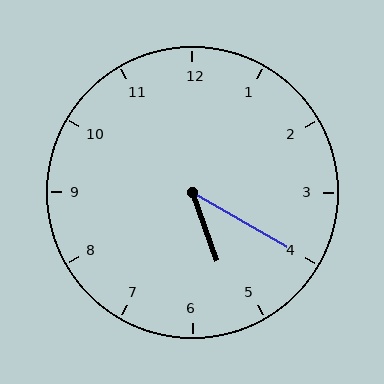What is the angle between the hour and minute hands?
Approximately 40 degrees.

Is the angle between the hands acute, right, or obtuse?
It is acute.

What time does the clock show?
5:20.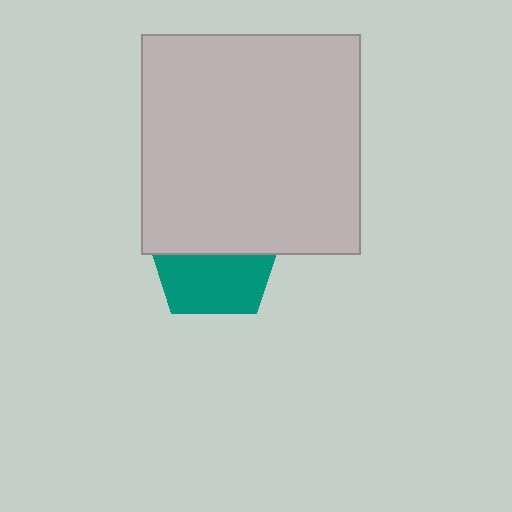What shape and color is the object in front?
The object in front is a light gray square.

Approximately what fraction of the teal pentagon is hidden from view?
Roughly 52% of the teal pentagon is hidden behind the light gray square.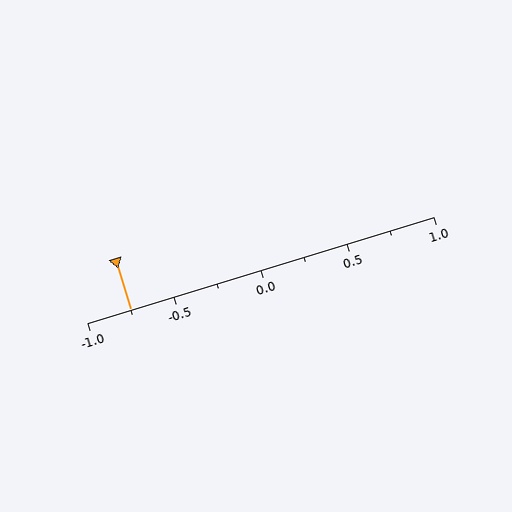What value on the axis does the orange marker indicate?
The marker indicates approximately -0.75.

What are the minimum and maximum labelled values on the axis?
The axis runs from -1.0 to 1.0.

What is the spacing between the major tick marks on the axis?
The major ticks are spaced 0.5 apart.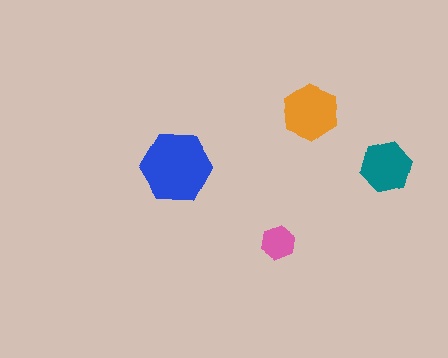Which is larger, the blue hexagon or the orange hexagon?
The blue one.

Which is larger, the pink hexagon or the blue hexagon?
The blue one.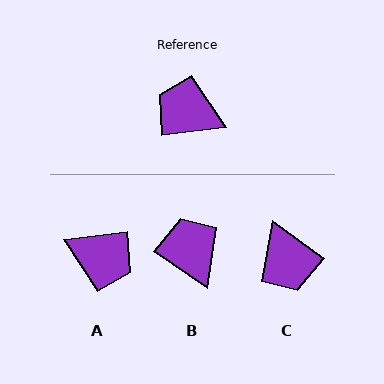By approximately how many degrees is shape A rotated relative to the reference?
Approximately 180 degrees counter-clockwise.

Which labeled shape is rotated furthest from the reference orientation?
A, about 180 degrees away.